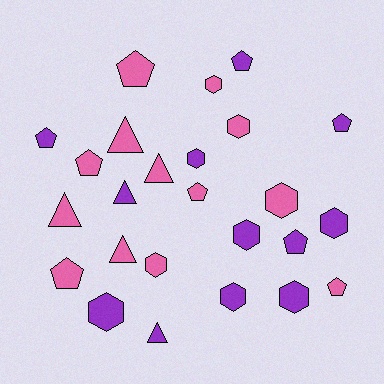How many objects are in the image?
There are 25 objects.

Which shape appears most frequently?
Hexagon, with 10 objects.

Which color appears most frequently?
Pink, with 13 objects.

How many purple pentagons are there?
There are 4 purple pentagons.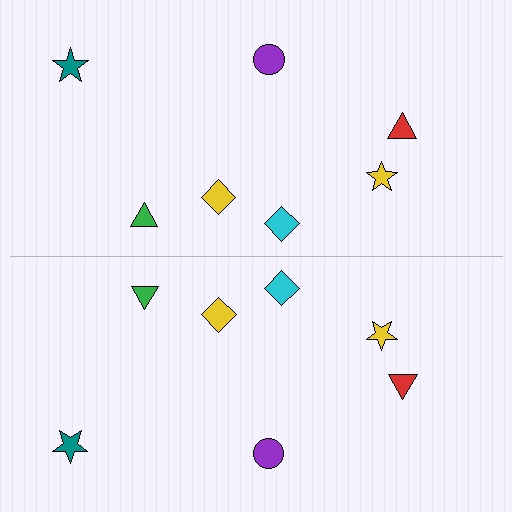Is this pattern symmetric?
Yes, this pattern has bilateral (reflection) symmetry.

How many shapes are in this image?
There are 14 shapes in this image.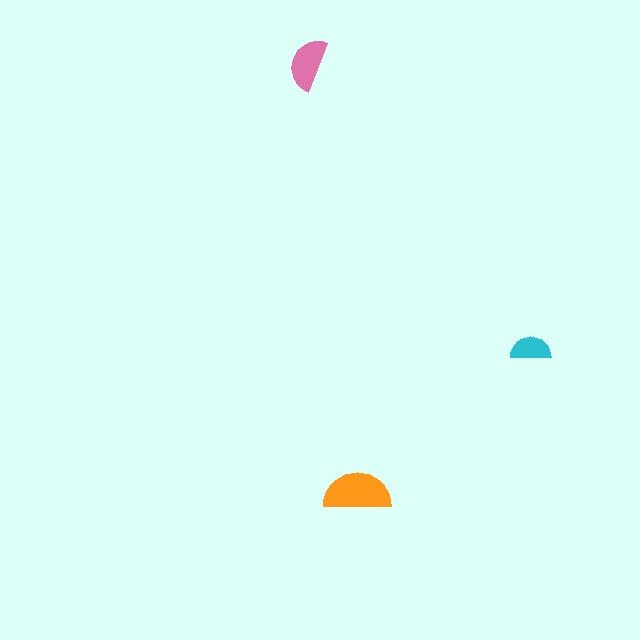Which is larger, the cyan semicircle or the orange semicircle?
The orange one.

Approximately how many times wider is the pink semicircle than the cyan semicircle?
About 1.5 times wider.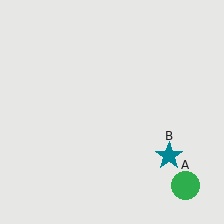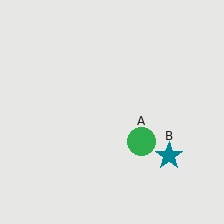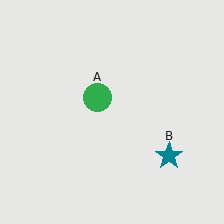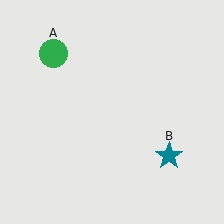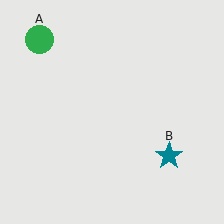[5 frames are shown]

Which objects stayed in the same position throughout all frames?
Teal star (object B) remained stationary.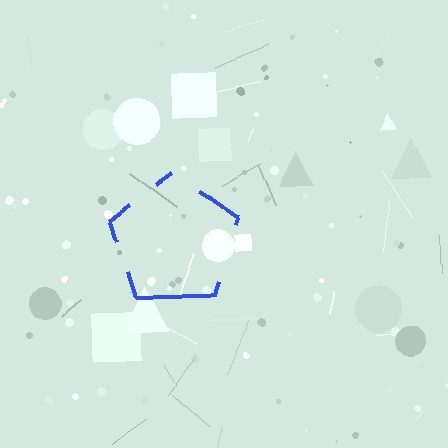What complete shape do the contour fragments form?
The contour fragments form a pentagon.